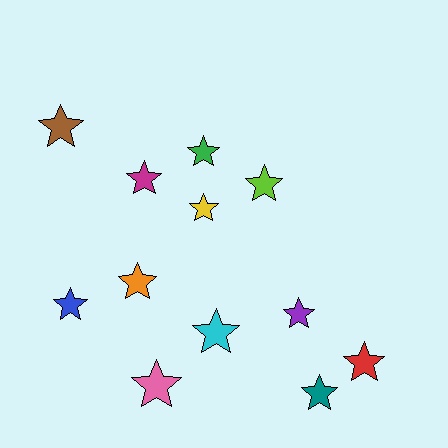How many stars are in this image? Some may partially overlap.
There are 12 stars.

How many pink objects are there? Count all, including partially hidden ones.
There is 1 pink object.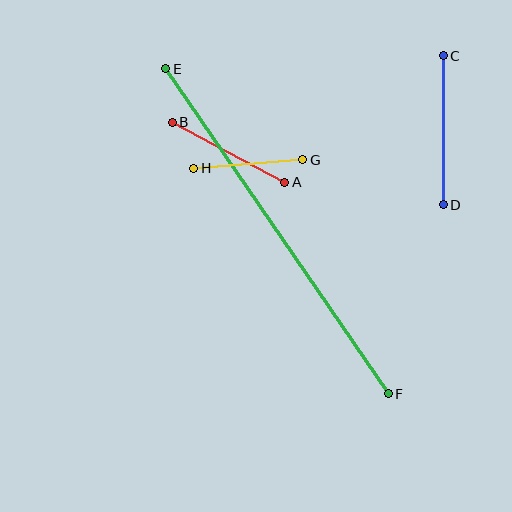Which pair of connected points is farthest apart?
Points E and F are farthest apart.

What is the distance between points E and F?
The distance is approximately 394 pixels.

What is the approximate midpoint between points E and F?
The midpoint is at approximately (277, 231) pixels.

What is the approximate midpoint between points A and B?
The midpoint is at approximately (228, 152) pixels.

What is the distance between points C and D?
The distance is approximately 149 pixels.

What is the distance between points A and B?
The distance is approximately 128 pixels.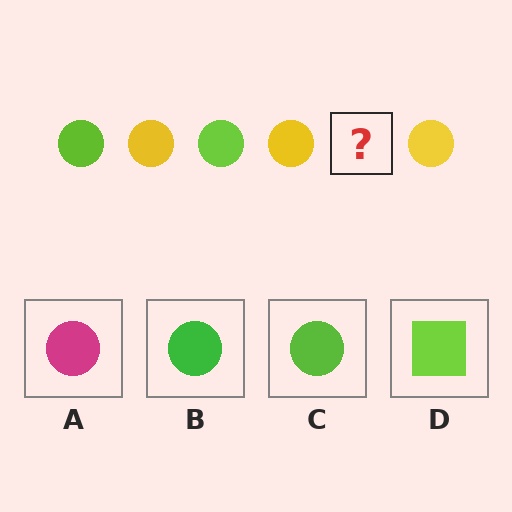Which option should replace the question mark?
Option C.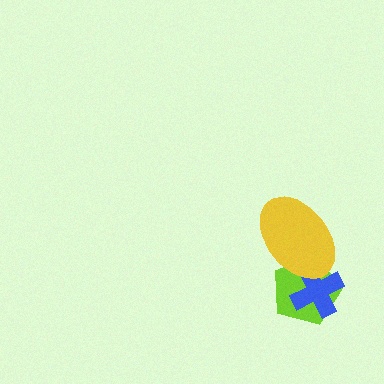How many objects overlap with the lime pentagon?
2 objects overlap with the lime pentagon.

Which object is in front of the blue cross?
The yellow ellipse is in front of the blue cross.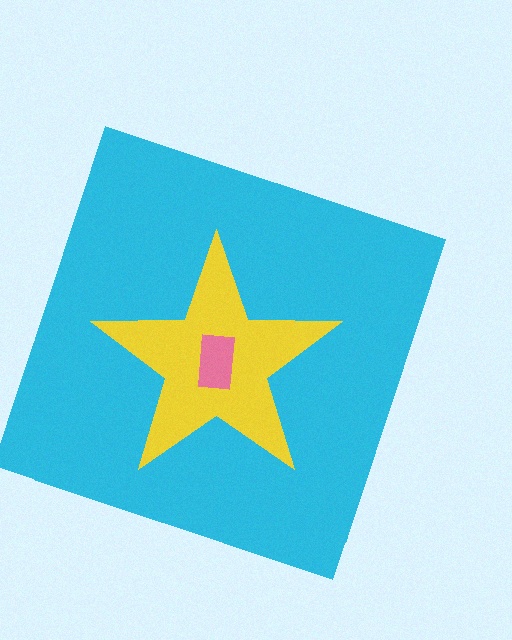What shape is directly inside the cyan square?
The yellow star.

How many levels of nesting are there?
3.